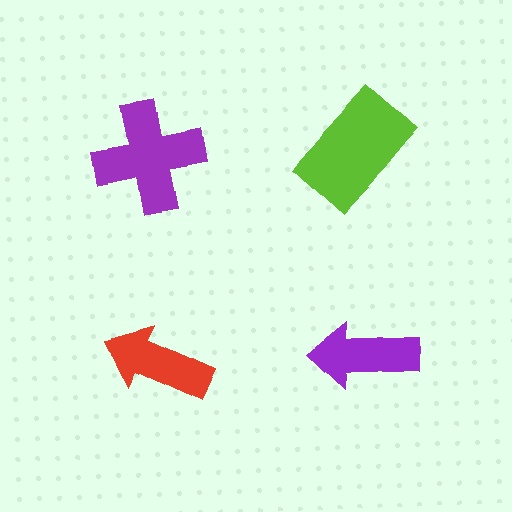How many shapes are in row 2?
2 shapes.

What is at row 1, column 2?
A lime rectangle.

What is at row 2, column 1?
A red arrow.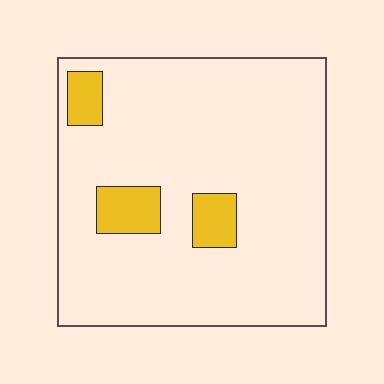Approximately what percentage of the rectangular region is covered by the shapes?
Approximately 10%.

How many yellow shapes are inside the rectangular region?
3.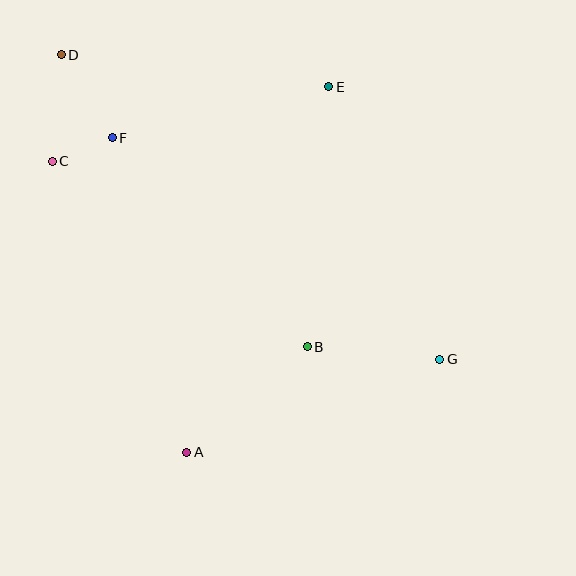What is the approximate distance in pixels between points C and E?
The distance between C and E is approximately 286 pixels.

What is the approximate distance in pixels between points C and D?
The distance between C and D is approximately 107 pixels.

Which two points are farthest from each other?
Points D and G are farthest from each other.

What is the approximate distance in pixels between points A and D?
The distance between A and D is approximately 417 pixels.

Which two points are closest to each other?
Points C and F are closest to each other.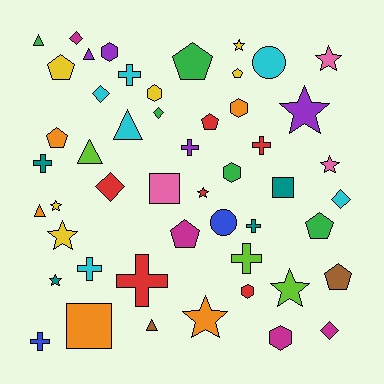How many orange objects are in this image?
There are 5 orange objects.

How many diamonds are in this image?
There are 6 diamonds.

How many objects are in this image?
There are 50 objects.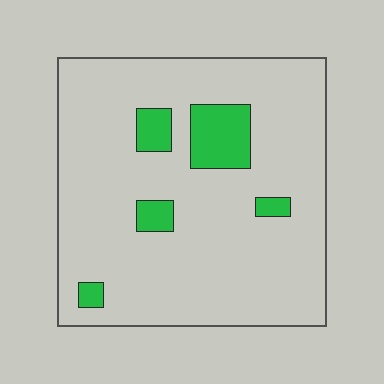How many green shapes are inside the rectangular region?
5.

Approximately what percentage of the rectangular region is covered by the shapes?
Approximately 10%.